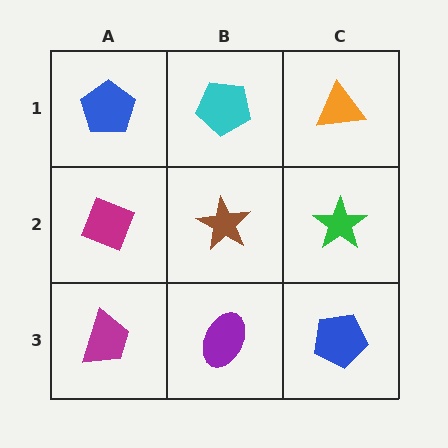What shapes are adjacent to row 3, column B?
A brown star (row 2, column B), a magenta trapezoid (row 3, column A), a blue pentagon (row 3, column C).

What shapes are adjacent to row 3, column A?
A magenta diamond (row 2, column A), a purple ellipse (row 3, column B).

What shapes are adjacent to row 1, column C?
A green star (row 2, column C), a cyan pentagon (row 1, column B).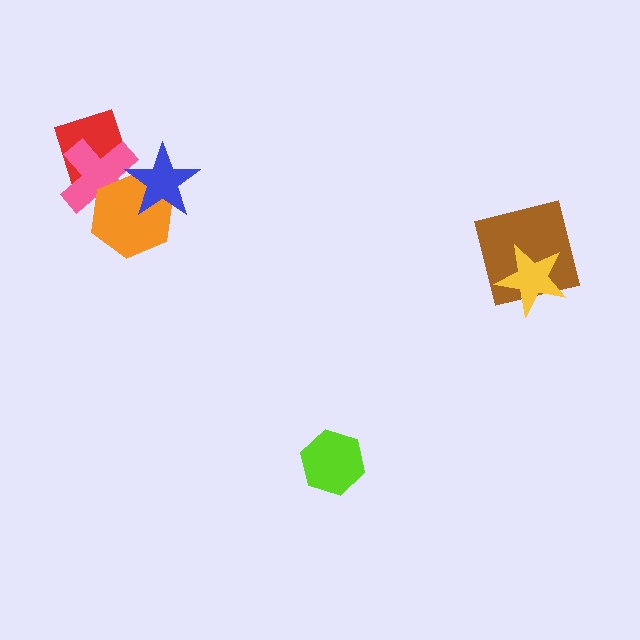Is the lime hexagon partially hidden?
No, no other shape covers it.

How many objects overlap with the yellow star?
1 object overlaps with the yellow star.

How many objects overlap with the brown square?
1 object overlaps with the brown square.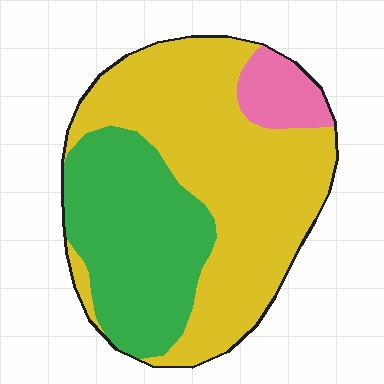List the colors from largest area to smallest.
From largest to smallest: yellow, green, pink.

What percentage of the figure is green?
Green takes up about one third (1/3) of the figure.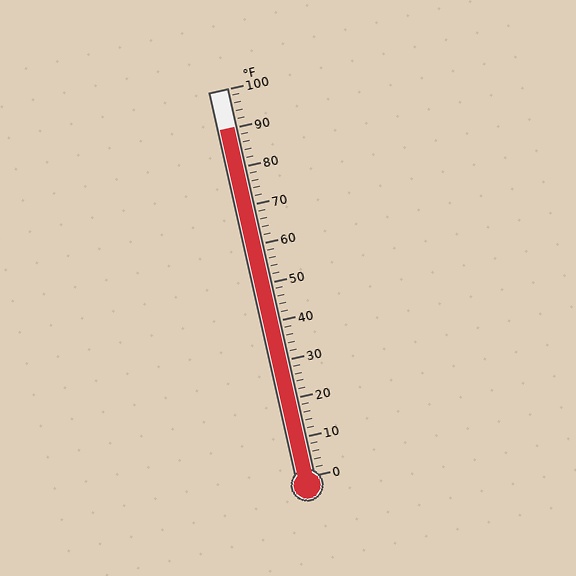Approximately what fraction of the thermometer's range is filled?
The thermometer is filled to approximately 90% of its range.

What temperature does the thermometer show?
The thermometer shows approximately 90°F.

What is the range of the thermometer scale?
The thermometer scale ranges from 0°F to 100°F.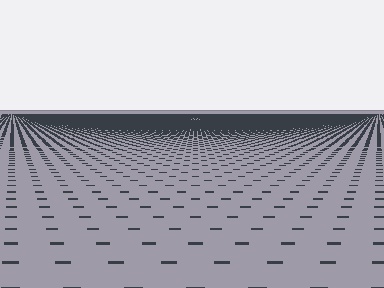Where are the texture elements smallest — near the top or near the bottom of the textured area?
Near the top.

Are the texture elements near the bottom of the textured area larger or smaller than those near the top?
Larger. Near the bottom, elements are closer to the viewer and appear at a bigger on-screen size.